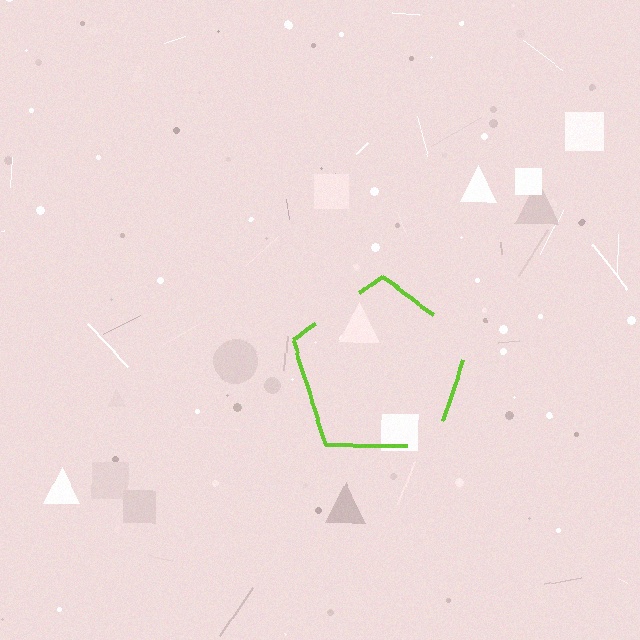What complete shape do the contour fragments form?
The contour fragments form a pentagon.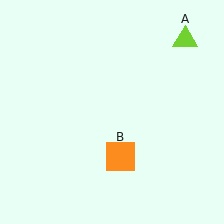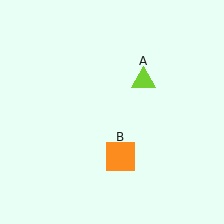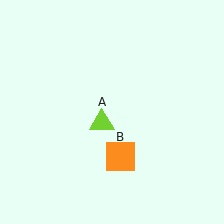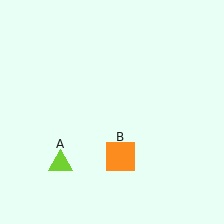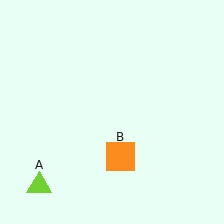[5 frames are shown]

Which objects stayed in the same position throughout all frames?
Orange square (object B) remained stationary.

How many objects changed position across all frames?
1 object changed position: lime triangle (object A).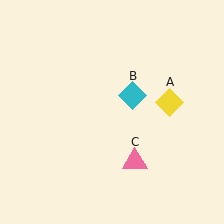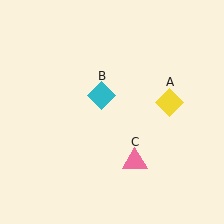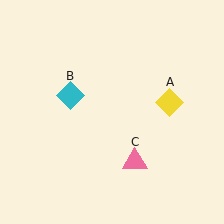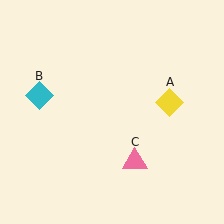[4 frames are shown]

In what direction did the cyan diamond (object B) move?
The cyan diamond (object B) moved left.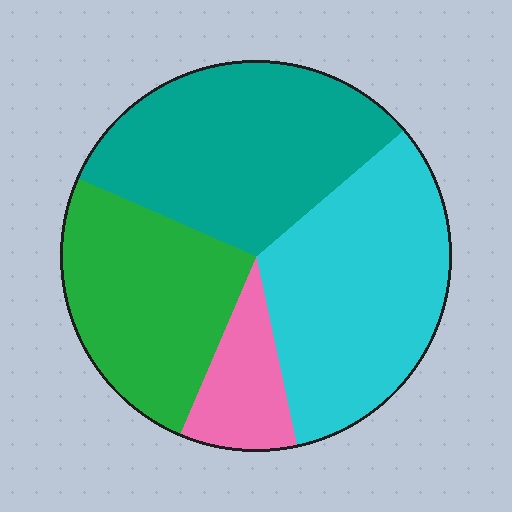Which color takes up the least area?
Pink, at roughly 10%.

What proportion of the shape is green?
Green takes up about one quarter (1/4) of the shape.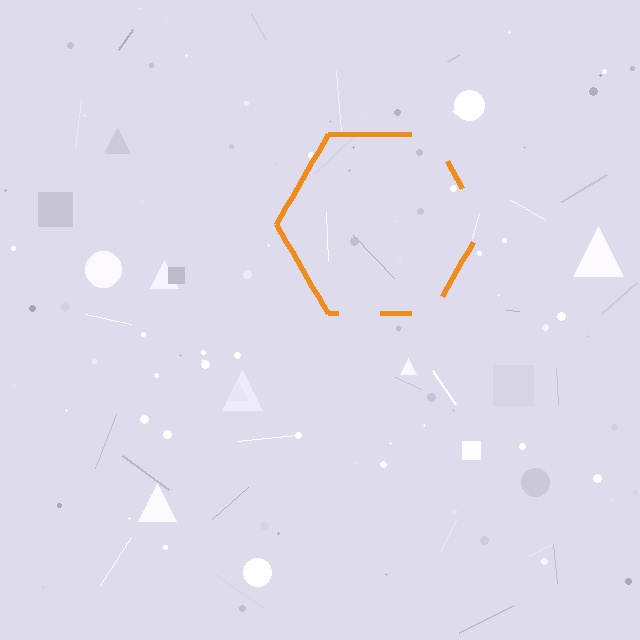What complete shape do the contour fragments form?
The contour fragments form a hexagon.